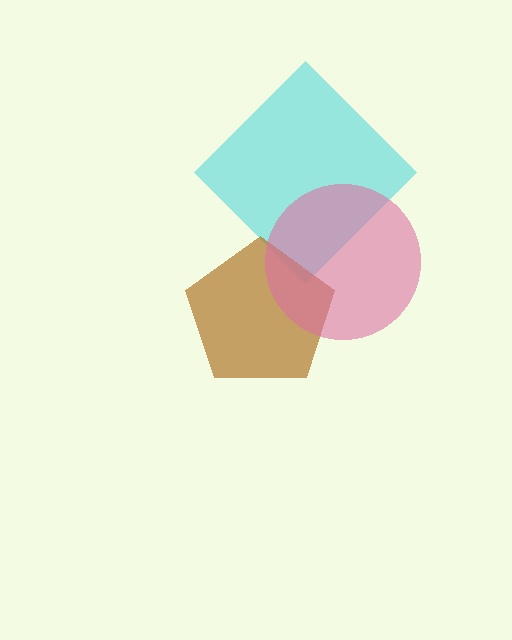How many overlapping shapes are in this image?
There are 3 overlapping shapes in the image.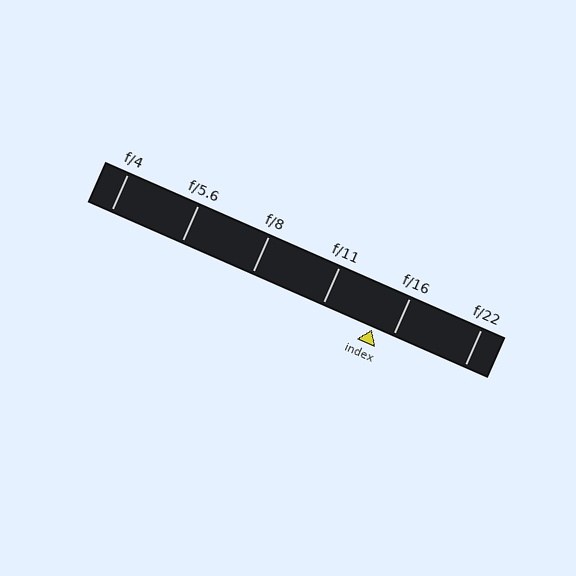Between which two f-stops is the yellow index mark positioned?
The index mark is between f/11 and f/16.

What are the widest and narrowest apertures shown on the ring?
The widest aperture shown is f/4 and the narrowest is f/22.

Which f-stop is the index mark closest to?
The index mark is closest to f/16.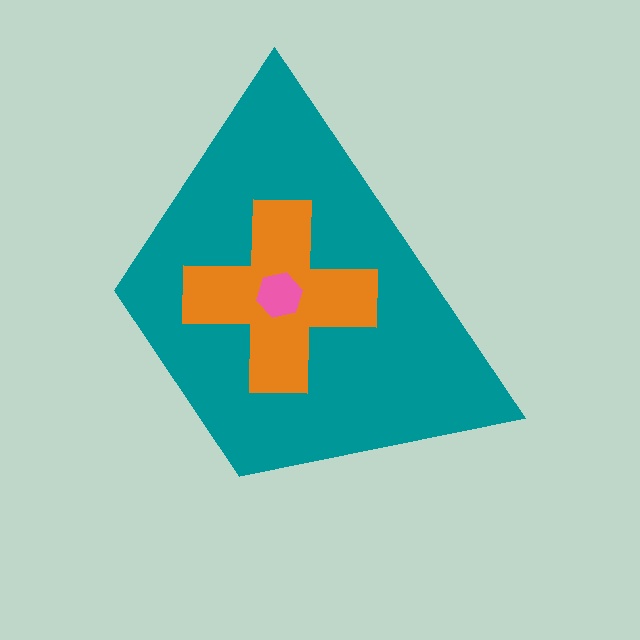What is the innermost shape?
The pink hexagon.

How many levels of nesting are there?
3.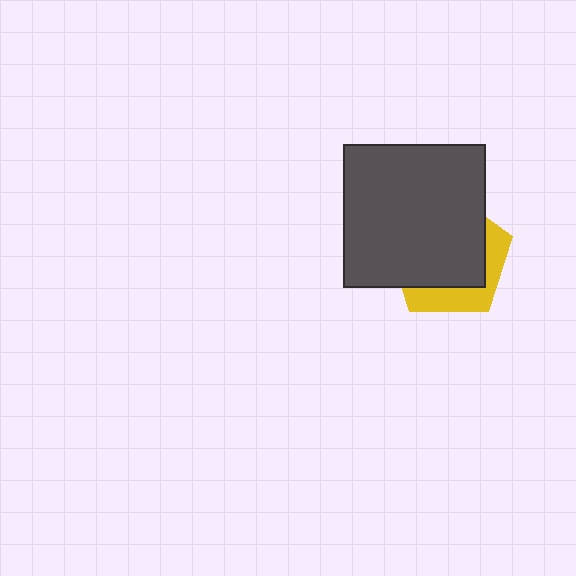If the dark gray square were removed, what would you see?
You would see the complete yellow pentagon.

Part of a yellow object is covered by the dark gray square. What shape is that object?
It is a pentagon.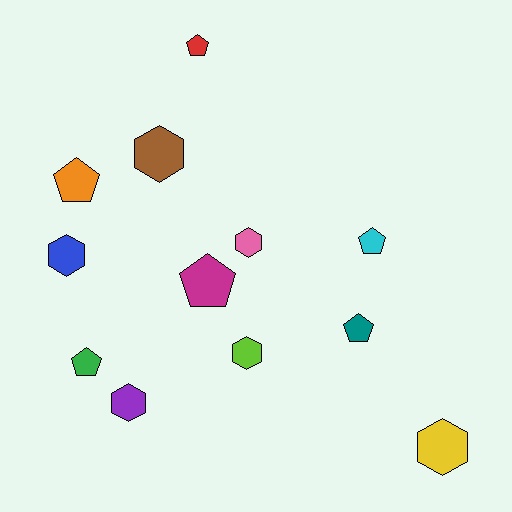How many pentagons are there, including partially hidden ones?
There are 6 pentagons.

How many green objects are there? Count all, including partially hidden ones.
There is 1 green object.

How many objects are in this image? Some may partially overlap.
There are 12 objects.